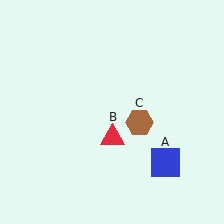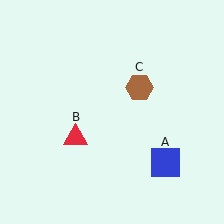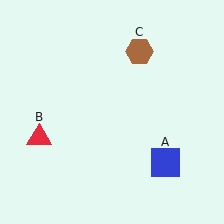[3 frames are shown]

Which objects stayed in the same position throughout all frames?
Blue square (object A) remained stationary.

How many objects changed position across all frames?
2 objects changed position: red triangle (object B), brown hexagon (object C).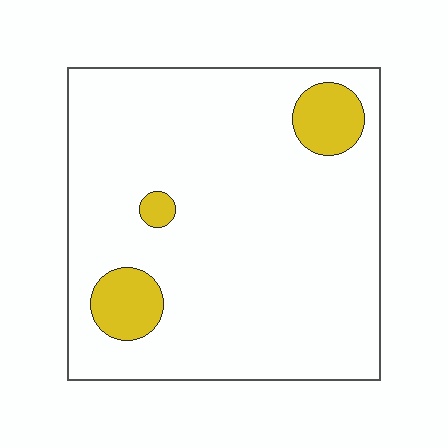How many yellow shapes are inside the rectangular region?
3.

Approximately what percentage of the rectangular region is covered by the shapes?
Approximately 10%.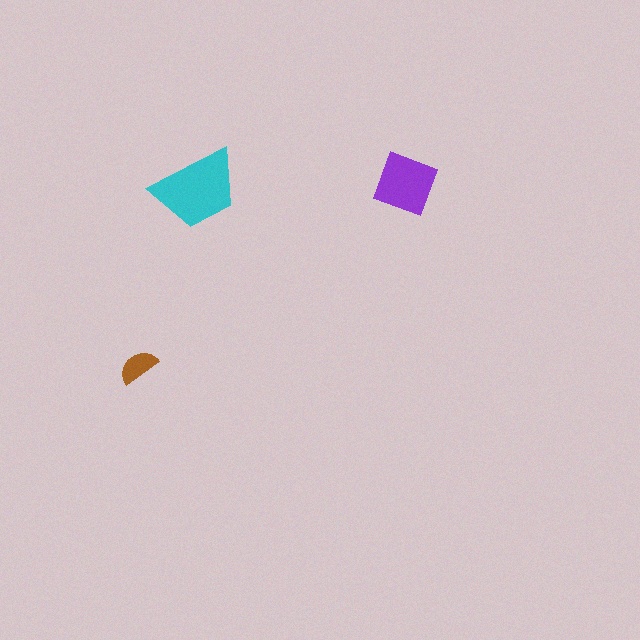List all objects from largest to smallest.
The cyan trapezoid, the purple square, the brown semicircle.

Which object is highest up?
The purple square is topmost.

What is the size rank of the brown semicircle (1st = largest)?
3rd.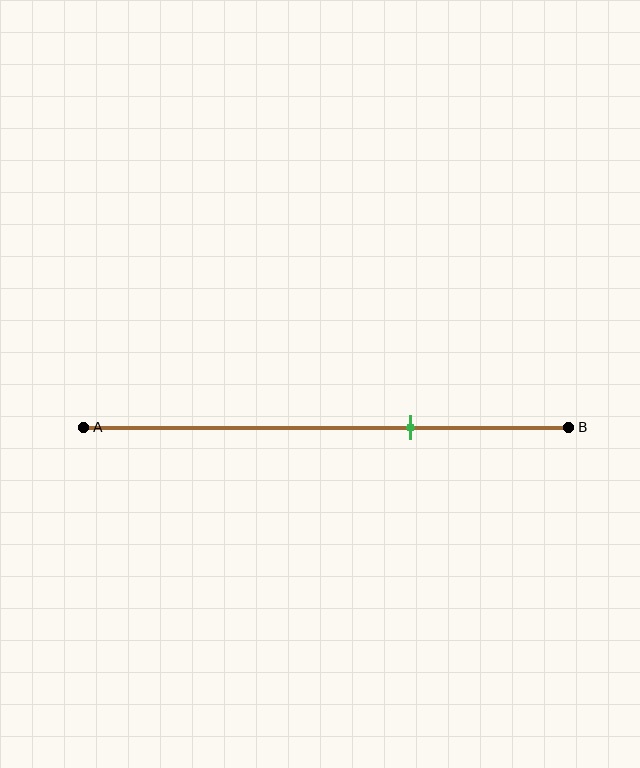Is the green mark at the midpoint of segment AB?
No, the mark is at about 65% from A, not at the 50% midpoint.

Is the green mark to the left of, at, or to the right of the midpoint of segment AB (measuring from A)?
The green mark is to the right of the midpoint of segment AB.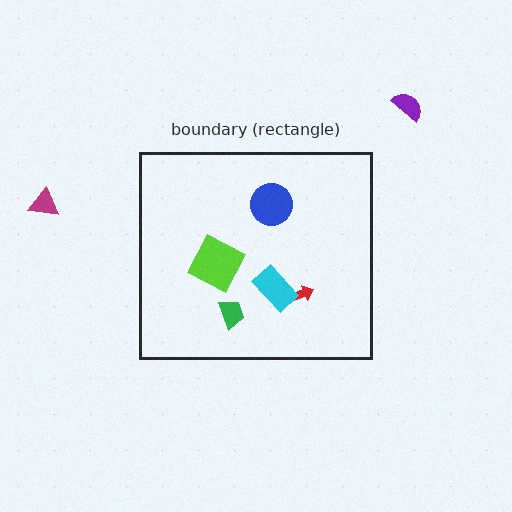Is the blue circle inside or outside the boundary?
Inside.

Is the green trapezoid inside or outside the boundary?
Inside.